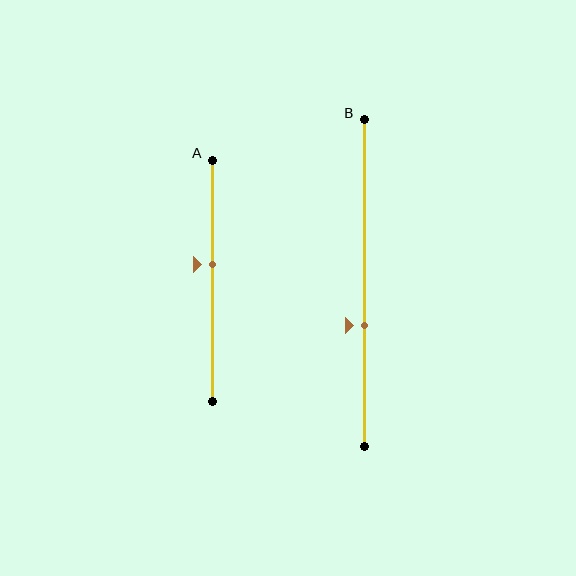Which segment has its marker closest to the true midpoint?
Segment A has its marker closest to the true midpoint.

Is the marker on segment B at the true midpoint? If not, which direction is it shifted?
No, the marker on segment B is shifted downward by about 13% of the segment length.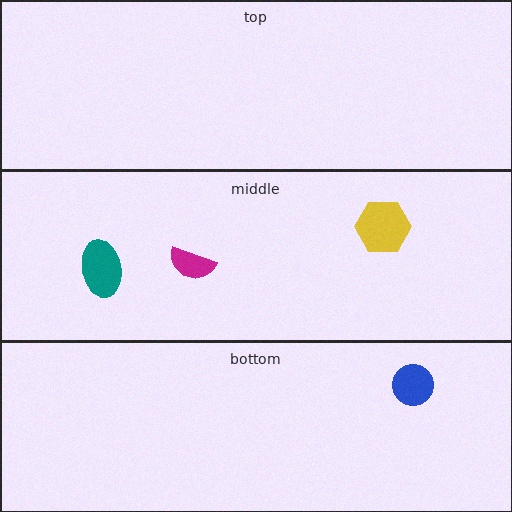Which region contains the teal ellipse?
The middle region.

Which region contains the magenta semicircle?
The middle region.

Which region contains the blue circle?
The bottom region.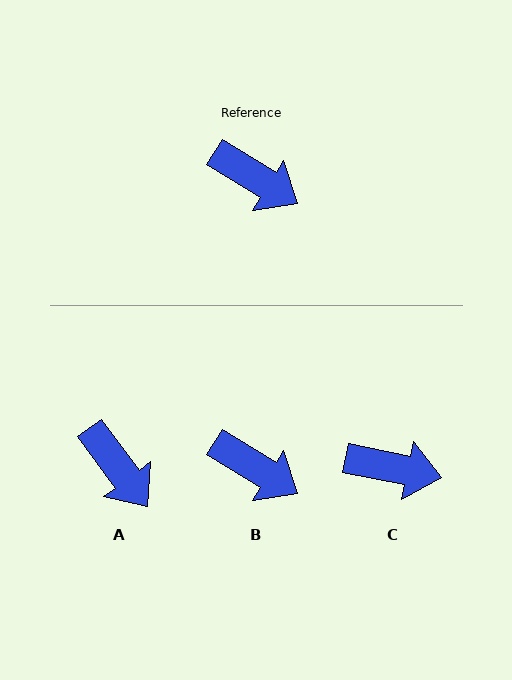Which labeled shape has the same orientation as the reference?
B.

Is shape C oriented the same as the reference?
No, it is off by about 21 degrees.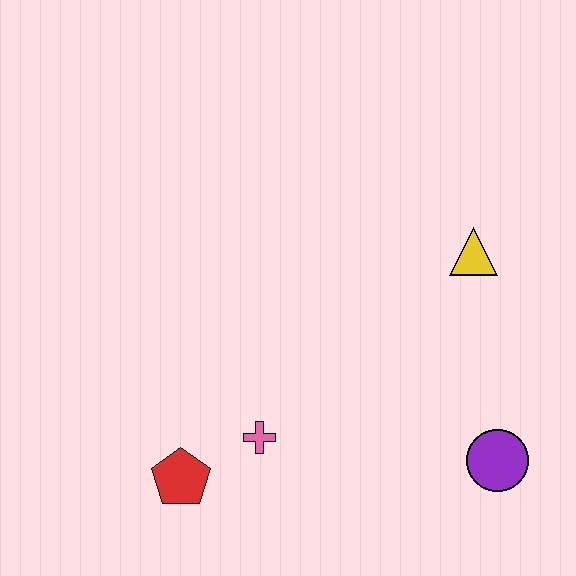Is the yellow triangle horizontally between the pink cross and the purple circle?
Yes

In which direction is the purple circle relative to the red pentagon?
The purple circle is to the right of the red pentagon.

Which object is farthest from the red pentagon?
The yellow triangle is farthest from the red pentagon.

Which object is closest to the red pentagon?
The pink cross is closest to the red pentagon.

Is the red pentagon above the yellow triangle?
No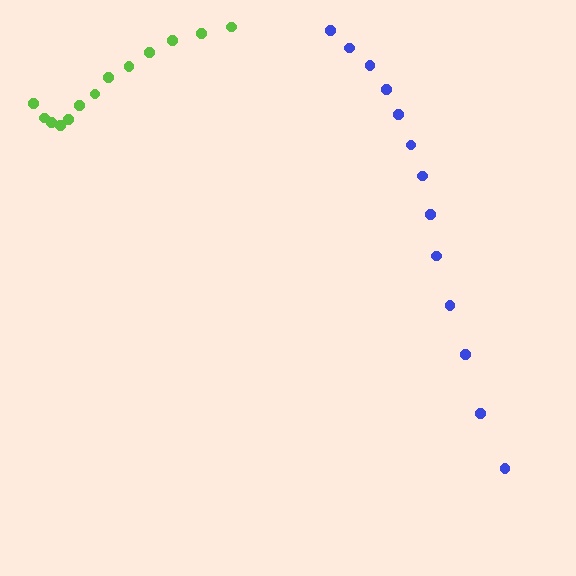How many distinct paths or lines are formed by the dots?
There are 2 distinct paths.